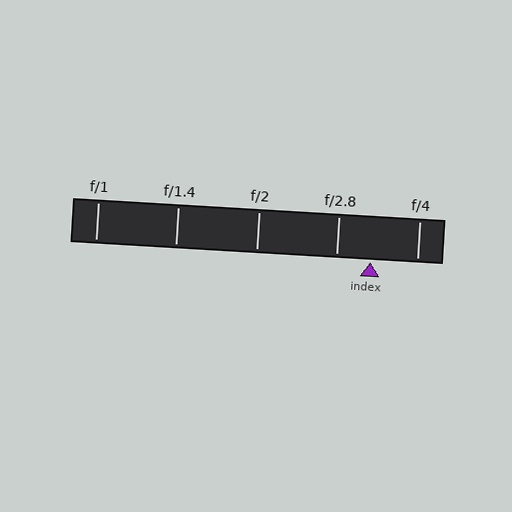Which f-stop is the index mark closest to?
The index mark is closest to f/2.8.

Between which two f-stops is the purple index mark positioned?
The index mark is between f/2.8 and f/4.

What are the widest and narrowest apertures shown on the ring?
The widest aperture shown is f/1 and the narrowest is f/4.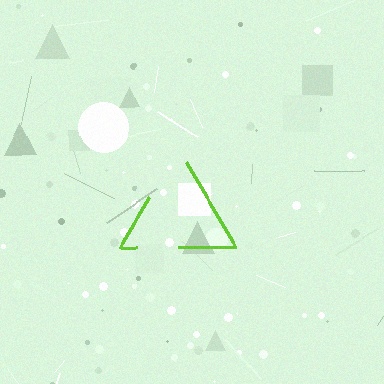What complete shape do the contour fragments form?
The contour fragments form a triangle.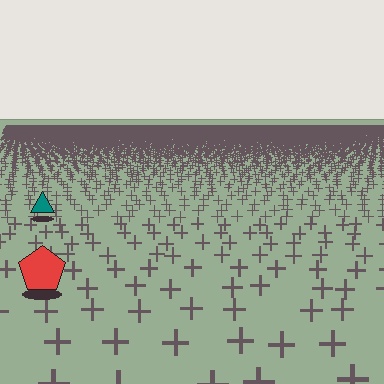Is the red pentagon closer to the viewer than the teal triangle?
Yes. The red pentagon is closer — you can tell from the texture gradient: the ground texture is coarser near it.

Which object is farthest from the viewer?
The teal triangle is farthest from the viewer. It appears smaller and the ground texture around it is denser.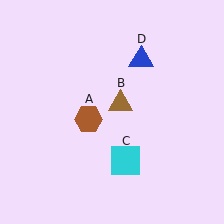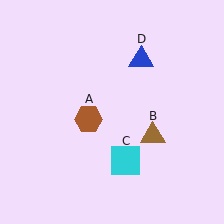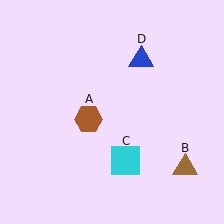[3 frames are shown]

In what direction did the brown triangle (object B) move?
The brown triangle (object B) moved down and to the right.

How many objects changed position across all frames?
1 object changed position: brown triangle (object B).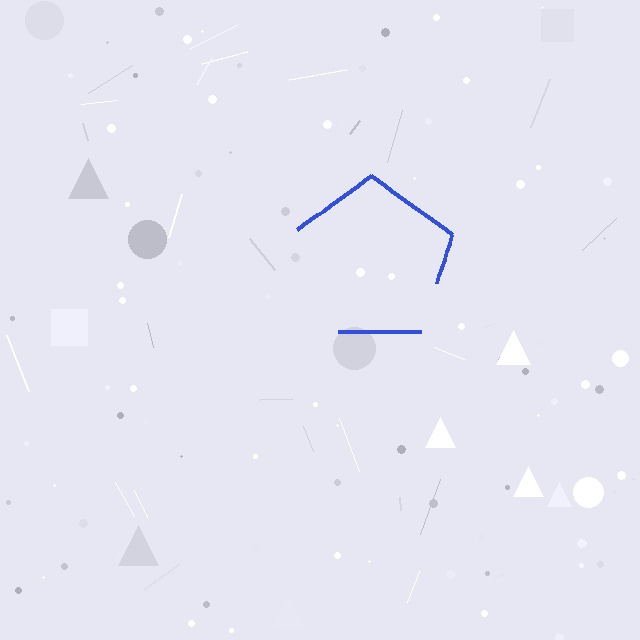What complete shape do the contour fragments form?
The contour fragments form a pentagon.